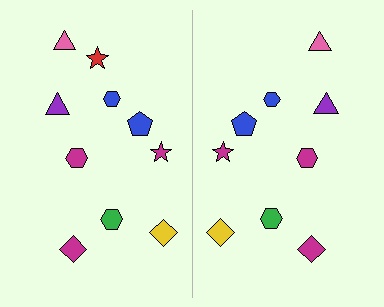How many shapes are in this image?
There are 19 shapes in this image.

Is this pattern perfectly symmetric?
No, the pattern is not perfectly symmetric. A red star is missing from the right side.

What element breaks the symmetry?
A red star is missing from the right side.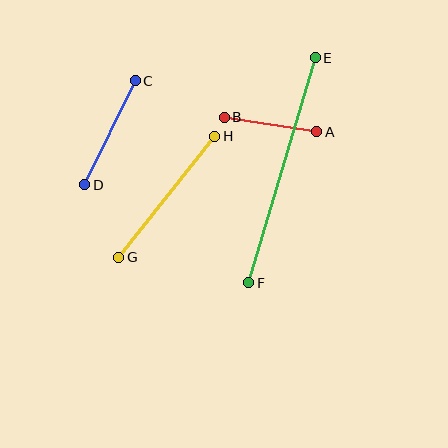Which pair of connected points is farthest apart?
Points E and F are farthest apart.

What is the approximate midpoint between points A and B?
The midpoint is at approximately (271, 125) pixels.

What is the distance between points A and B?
The distance is approximately 94 pixels.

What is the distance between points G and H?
The distance is approximately 155 pixels.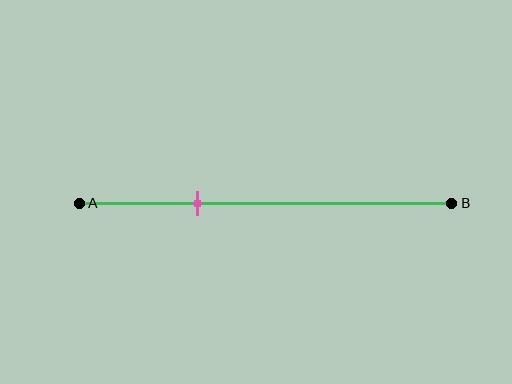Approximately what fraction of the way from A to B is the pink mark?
The pink mark is approximately 30% of the way from A to B.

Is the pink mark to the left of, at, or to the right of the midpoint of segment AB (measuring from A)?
The pink mark is to the left of the midpoint of segment AB.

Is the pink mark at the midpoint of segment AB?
No, the mark is at about 30% from A, not at the 50% midpoint.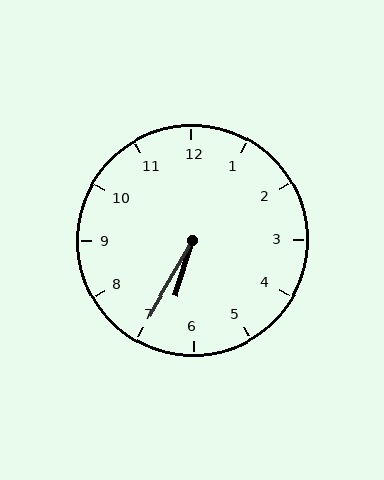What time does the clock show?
6:35.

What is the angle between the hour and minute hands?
Approximately 12 degrees.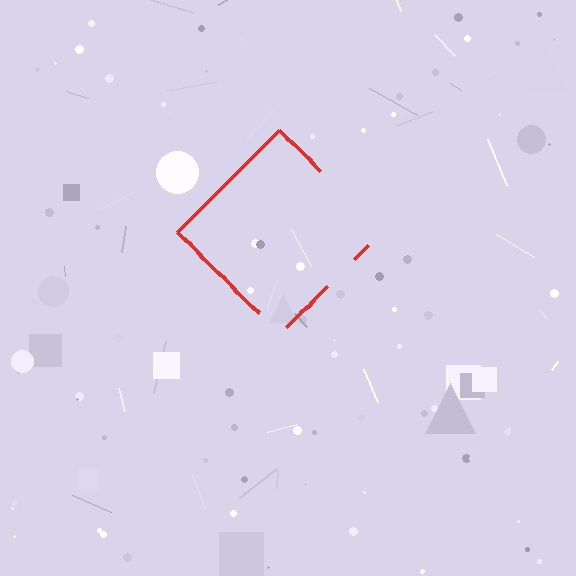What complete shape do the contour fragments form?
The contour fragments form a diamond.